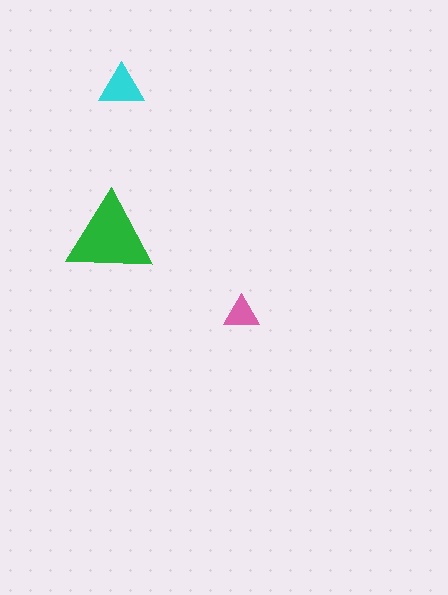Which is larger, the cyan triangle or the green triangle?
The green one.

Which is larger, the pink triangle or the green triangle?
The green one.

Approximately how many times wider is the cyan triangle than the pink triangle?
About 1.5 times wider.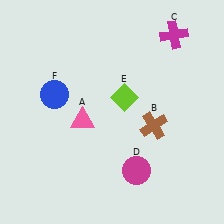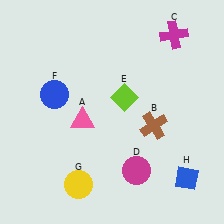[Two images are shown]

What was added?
A yellow circle (G), a blue diamond (H) were added in Image 2.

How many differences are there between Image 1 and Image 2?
There are 2 differences between the two images.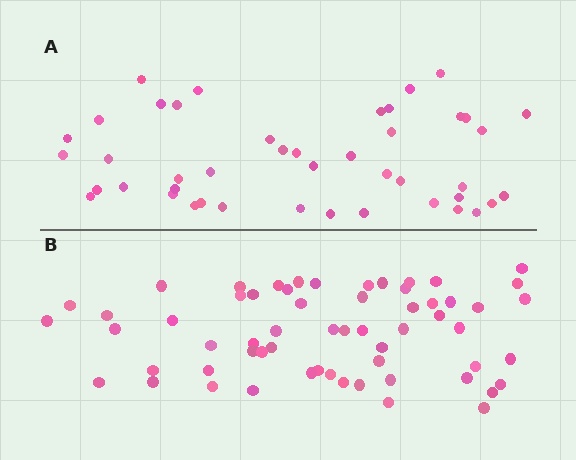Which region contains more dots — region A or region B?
Region B (the bottom region) has more dots.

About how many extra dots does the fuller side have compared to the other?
Region B has approximately 15 more dots than region A.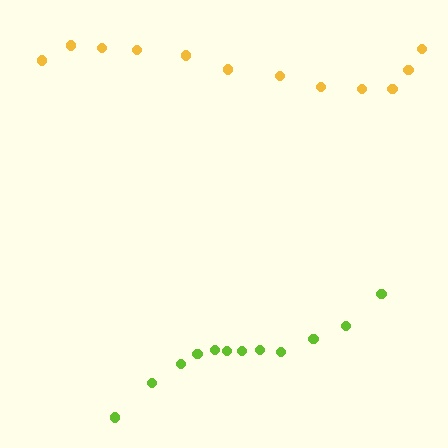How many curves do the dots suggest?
There are 2 distinct paths.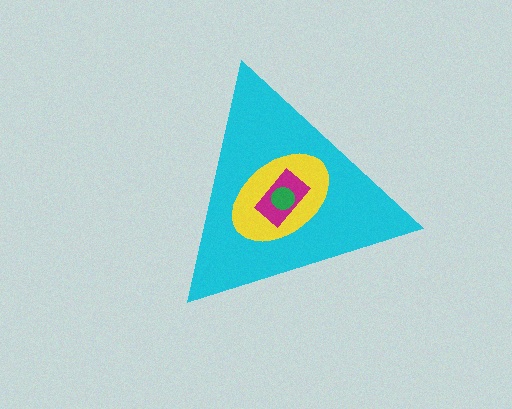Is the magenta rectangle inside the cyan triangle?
Yes.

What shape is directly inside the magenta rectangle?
The green circle.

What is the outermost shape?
The cyan triangle.